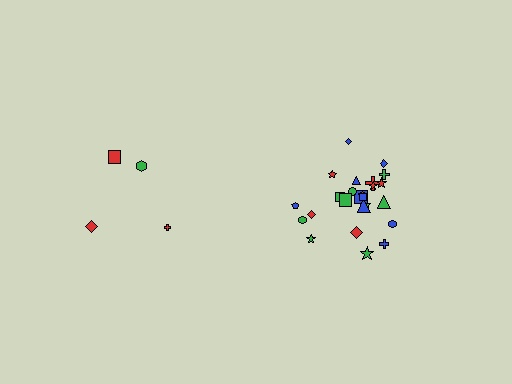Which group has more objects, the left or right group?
The right group.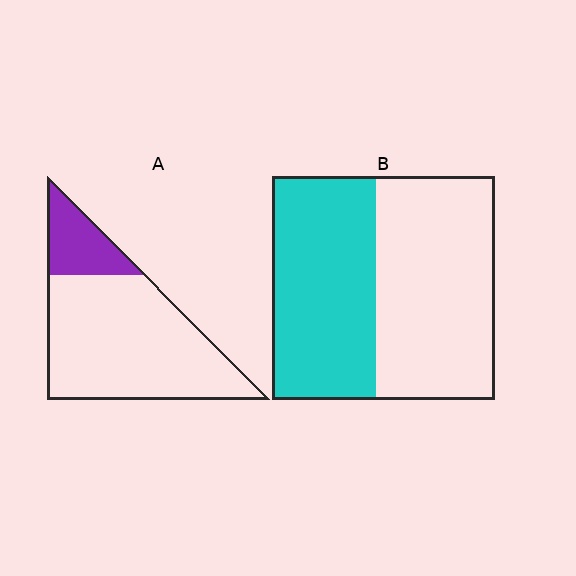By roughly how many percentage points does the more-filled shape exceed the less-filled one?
By roughly 25 percentage points (B over A).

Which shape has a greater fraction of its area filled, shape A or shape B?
Shape B.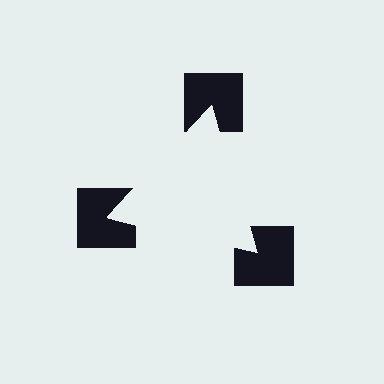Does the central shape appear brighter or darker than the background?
It typically appears slightly brighter than the background, even though no actual brightness change is drawn.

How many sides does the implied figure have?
3 sides.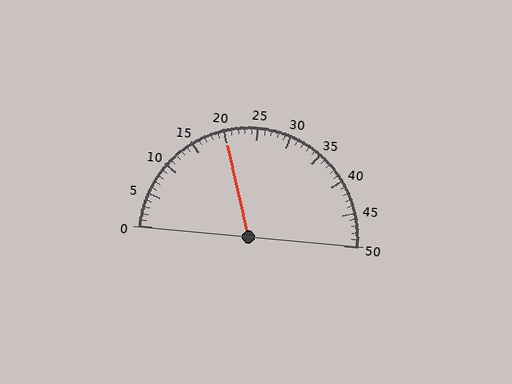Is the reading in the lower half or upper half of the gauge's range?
The reading is in the lower half of the range (0 to 50).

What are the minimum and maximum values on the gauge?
The gauge ranges from 0 to 50.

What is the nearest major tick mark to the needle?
The nearest major tick mark is 20.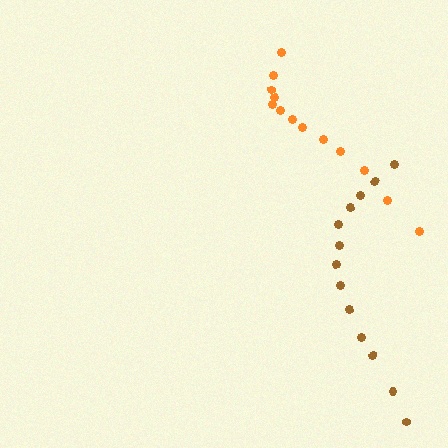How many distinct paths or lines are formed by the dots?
There are 2 distinct paths.